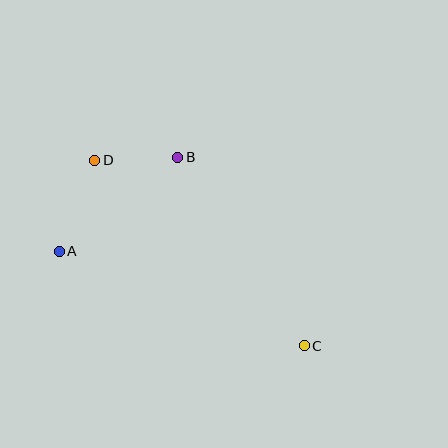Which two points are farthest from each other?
Points C and D are farthest from each other.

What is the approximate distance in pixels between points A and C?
The distance between A and C is approximately 263 pixels.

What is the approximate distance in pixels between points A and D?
The distance between A and D is approximately 98 pixels.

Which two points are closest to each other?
Points B and D are closest to each other.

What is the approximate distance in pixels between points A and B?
The distance between A and B is approximately 152 pixels.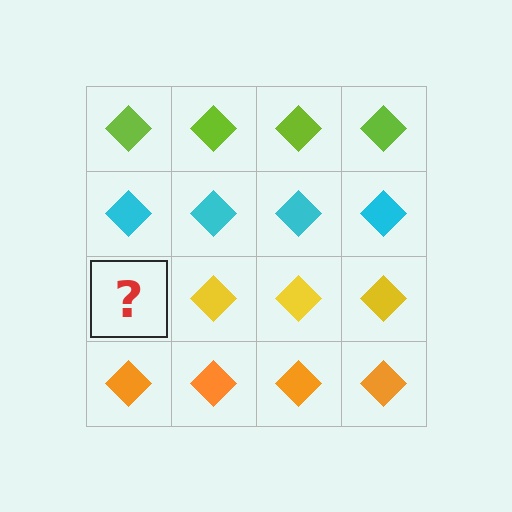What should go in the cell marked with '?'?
The missing cell should contain a yellow diamond.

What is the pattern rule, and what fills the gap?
The rule is that each row has a consistent color. The gap should be filled with a yellow diamond.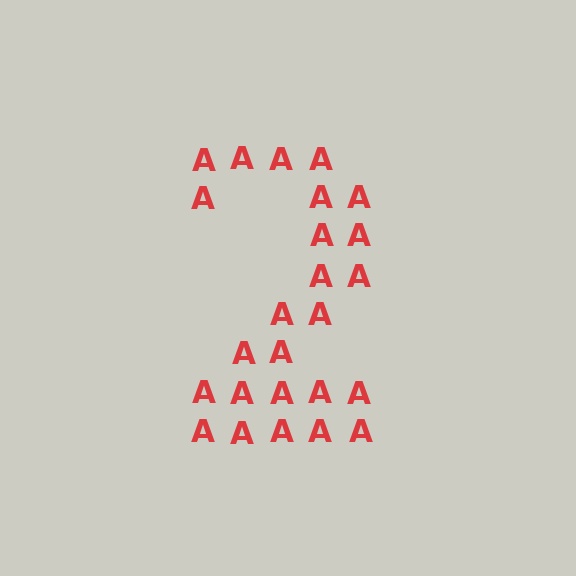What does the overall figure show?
The overall figure shows the digit 2.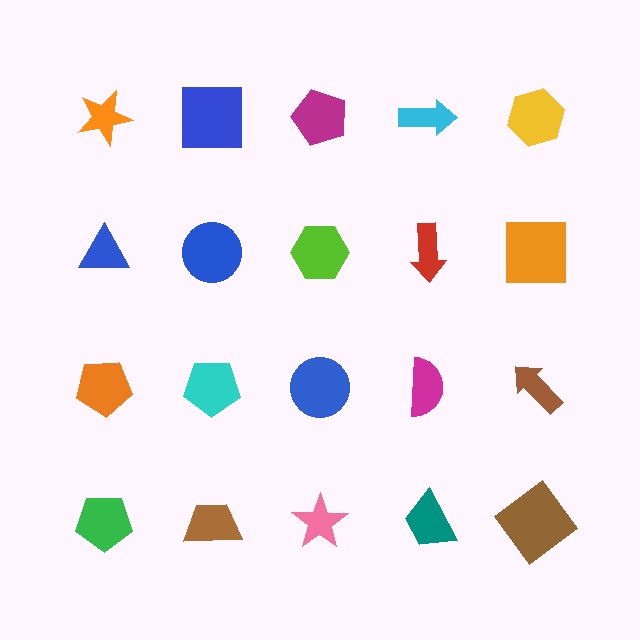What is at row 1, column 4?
A cyan arrow.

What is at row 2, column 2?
A blue circle.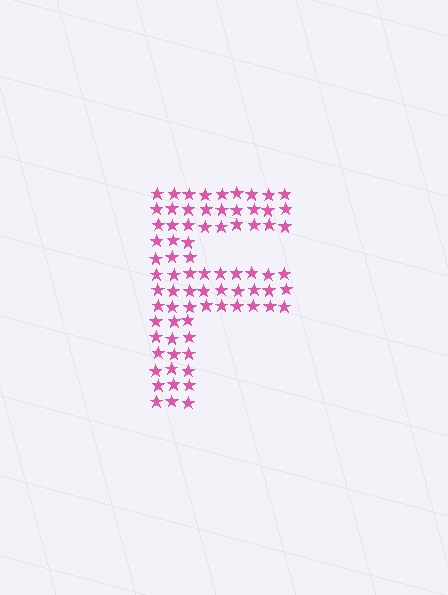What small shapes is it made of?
It is made of small stars.